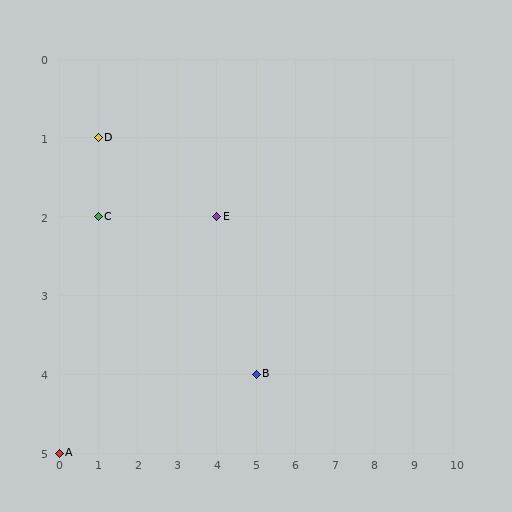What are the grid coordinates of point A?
Point A is at grid coordinates (0, 5).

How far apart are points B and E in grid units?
Points B and E are 1 column and 2 rows apart (about 2.2 grid units diagonally).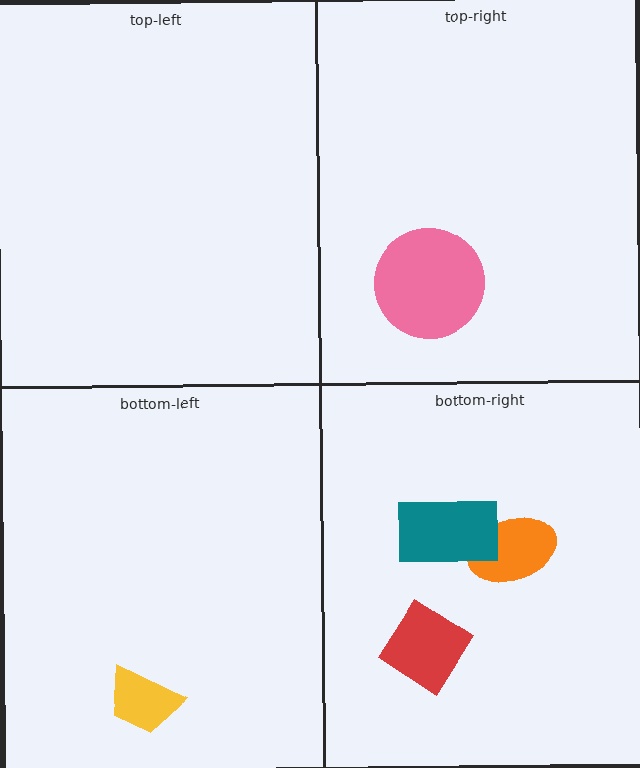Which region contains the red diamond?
The bottom-right region.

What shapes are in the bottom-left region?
The yellow trapezoid.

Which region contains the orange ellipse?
The bottom-right region.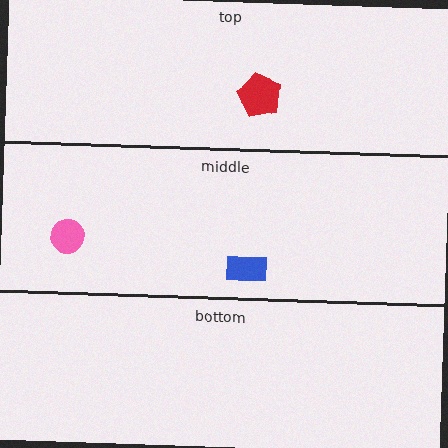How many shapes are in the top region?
1.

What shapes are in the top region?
The red pentagon.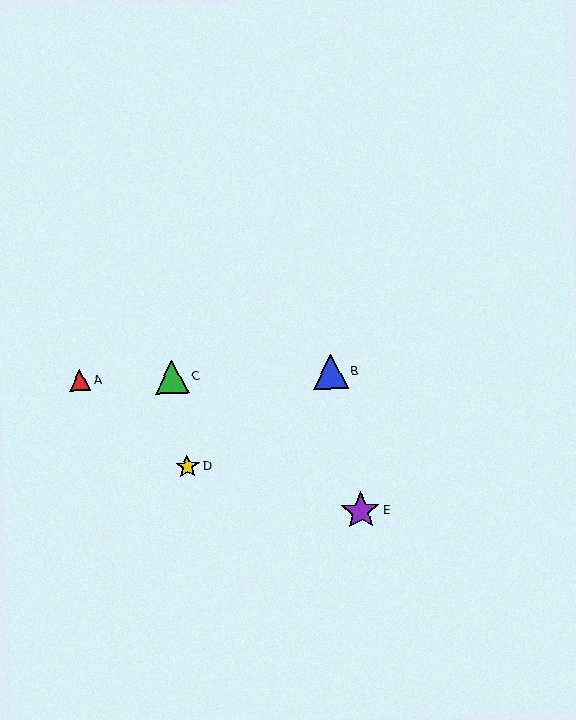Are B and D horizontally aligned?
No, B is at y≈371 and D is at y≈466.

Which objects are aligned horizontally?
Objects A, B, C are aligned horizontally.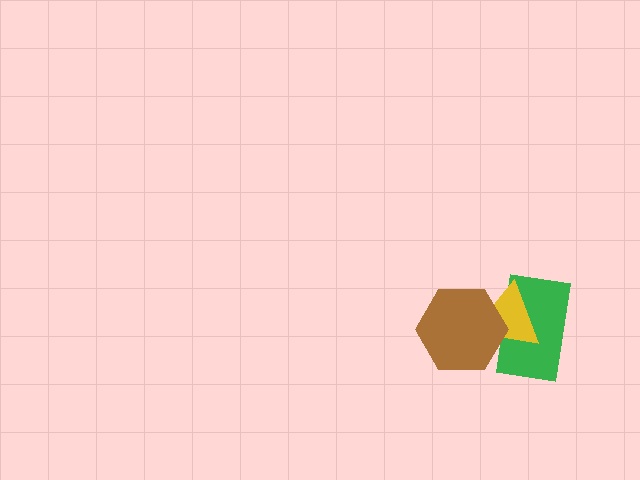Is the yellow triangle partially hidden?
Yes, it is partially covered by another shape.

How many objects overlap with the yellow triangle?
2 objects overlap with the yellow triangle.